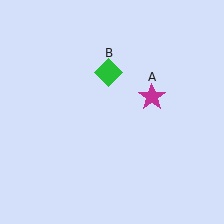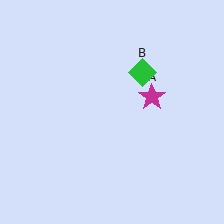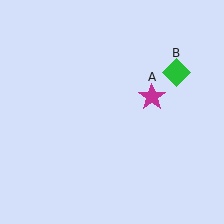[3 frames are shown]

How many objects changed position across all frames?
1 object changed position: green diamond (object B).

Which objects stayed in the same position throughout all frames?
Magenta star (object A) remained stationary.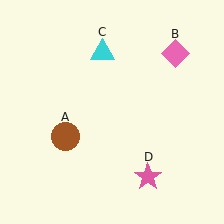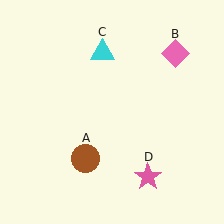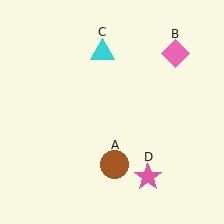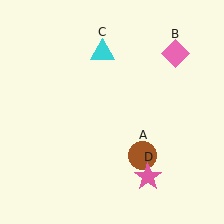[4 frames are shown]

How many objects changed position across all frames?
1 object changed position: brown circle (object A).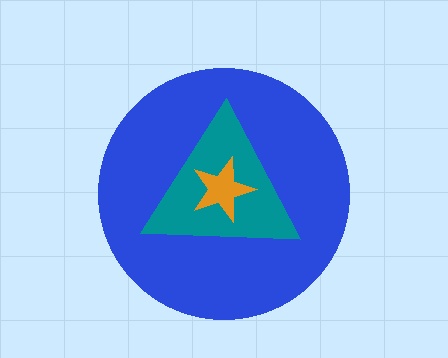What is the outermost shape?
The blue circle.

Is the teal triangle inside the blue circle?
Yes.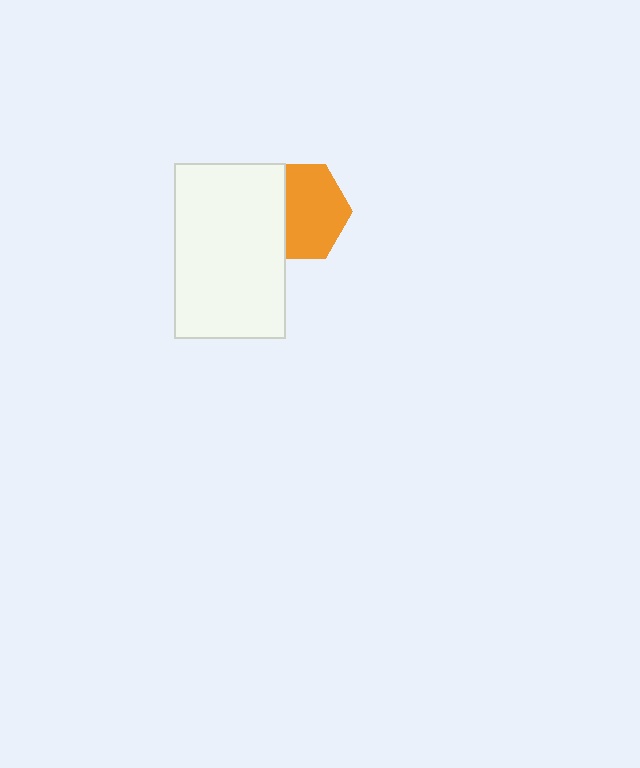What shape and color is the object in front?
The object in front is a white rectangle.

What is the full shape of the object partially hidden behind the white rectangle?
The partially hidden object is an orange hexagon.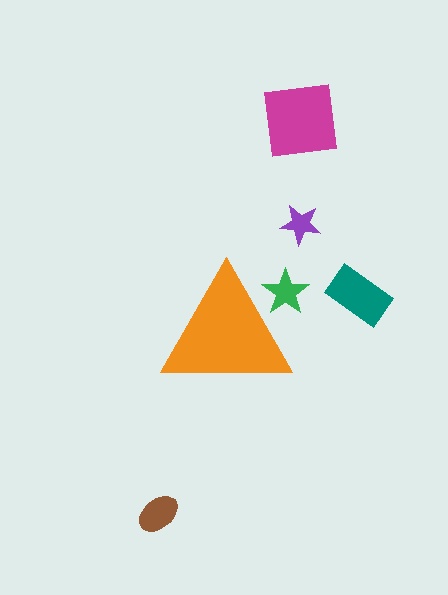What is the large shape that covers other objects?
An orange triangle.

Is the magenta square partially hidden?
No, the magenta square is fully visible.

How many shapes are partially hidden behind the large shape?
1 shape is partially hidden.